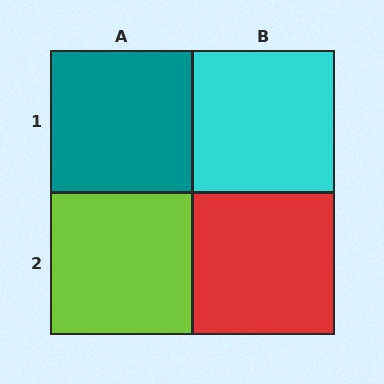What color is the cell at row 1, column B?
Cyan.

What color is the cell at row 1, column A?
Teal.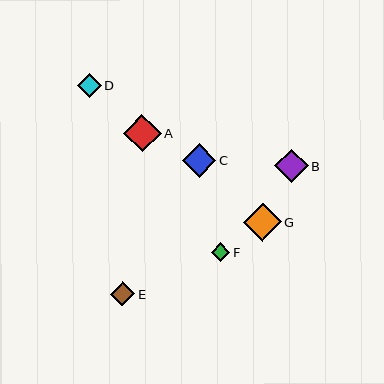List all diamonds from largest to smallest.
From largest to smallest: G, A, B, C, E, D, F.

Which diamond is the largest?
Diamond G is the largest with a size of approximately 38 pixels.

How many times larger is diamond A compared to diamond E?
Diamond A is approximately 1.6 times the size of diamond E.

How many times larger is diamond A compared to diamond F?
Diamond A is approximately 2.0 times the size of diamond F.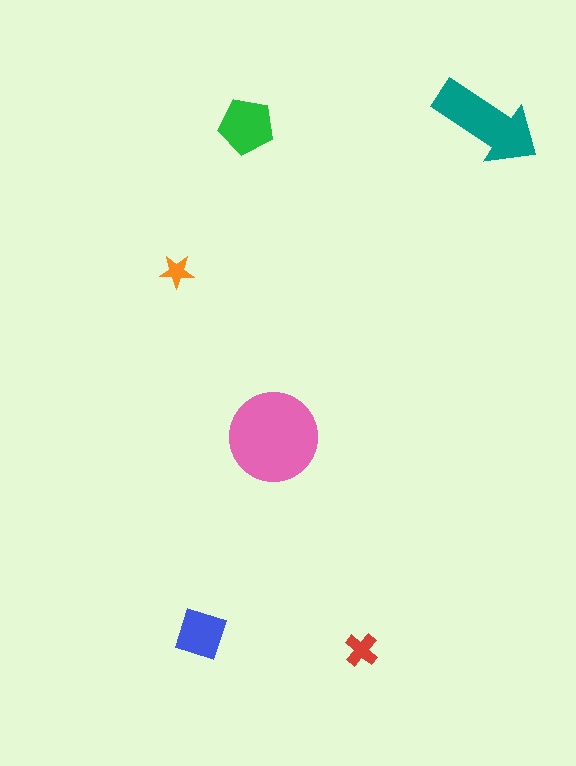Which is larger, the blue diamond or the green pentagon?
The green pentagon.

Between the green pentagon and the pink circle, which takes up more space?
The pink circle.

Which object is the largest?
The pink circle.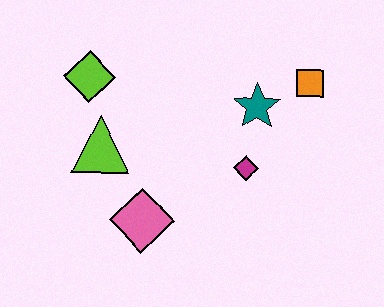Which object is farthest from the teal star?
The lime diamond is farthest from the teal star.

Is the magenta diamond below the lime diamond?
Yes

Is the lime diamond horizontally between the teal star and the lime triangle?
No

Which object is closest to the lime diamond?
The lime triangle is closest to the lime diamond.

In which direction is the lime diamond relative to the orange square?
The lime diamond is to the left of the orange square.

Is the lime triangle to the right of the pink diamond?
No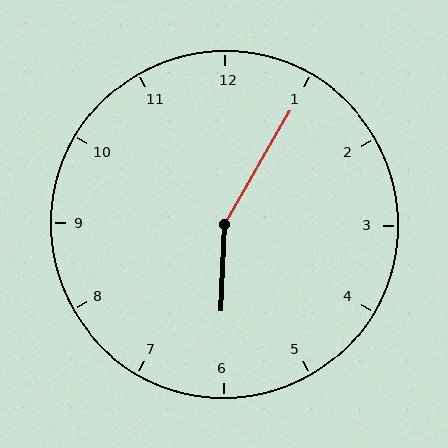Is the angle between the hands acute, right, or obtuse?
It is obtuse.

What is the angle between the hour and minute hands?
Approximately 152 degrees.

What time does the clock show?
6:05.